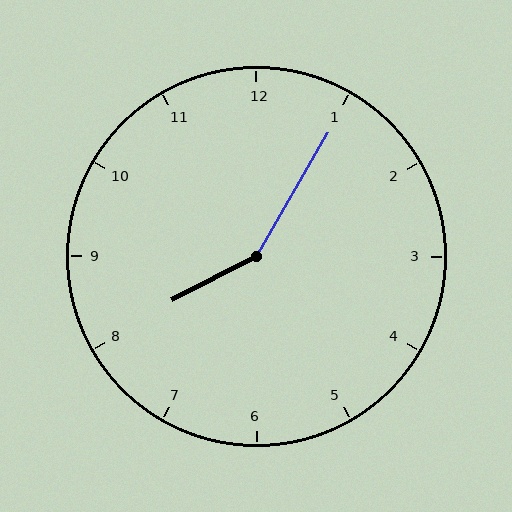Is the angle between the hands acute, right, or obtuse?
It is obtuse.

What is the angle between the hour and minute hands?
Approximately 148 degrees.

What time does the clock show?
8:05.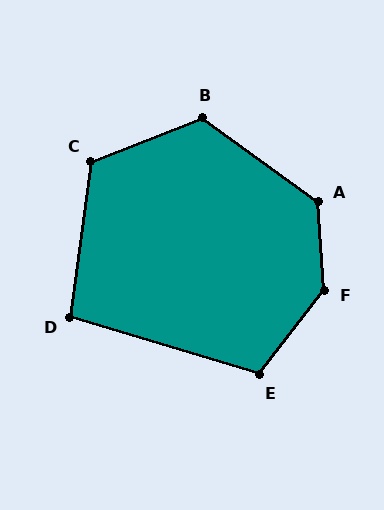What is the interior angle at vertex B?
Approximately 123 degrees (obtuse).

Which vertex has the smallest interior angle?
D, at approximately 99 degrees.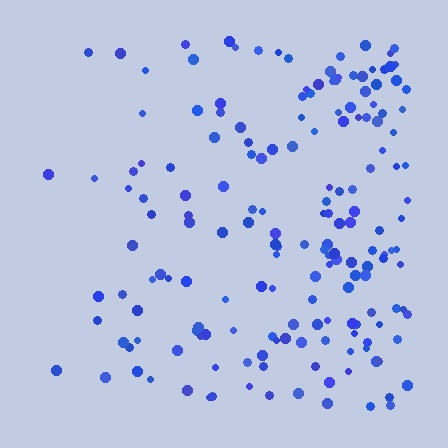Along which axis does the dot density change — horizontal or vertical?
Horizontal.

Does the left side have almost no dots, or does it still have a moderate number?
Still a moderate number, just noticeably fewer than the right.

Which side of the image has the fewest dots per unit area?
The left.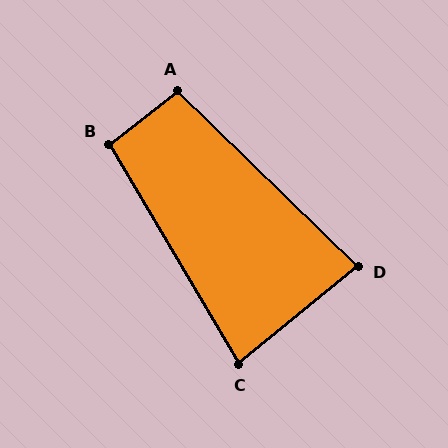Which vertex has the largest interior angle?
A, at approximately 99 degrees.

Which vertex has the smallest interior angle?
C, at approximately 81 degrees.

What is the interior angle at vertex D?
Approximately 83 degrees (acute).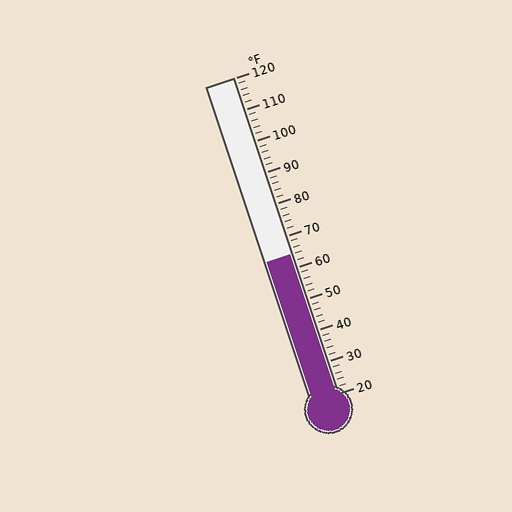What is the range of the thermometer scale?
The thermometer scale ranges from 20°F to 120°F.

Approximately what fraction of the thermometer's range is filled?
The thermometer is filled to approximately 45% of its range.